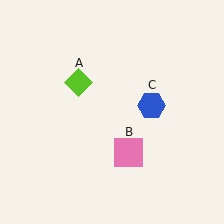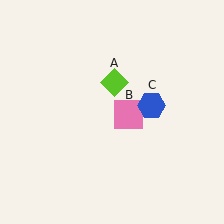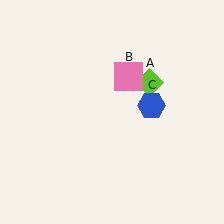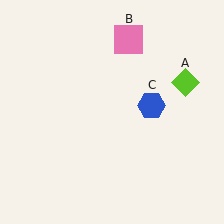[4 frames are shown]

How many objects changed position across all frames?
2 objects changed position: lime diamond (object A), pink square (object B).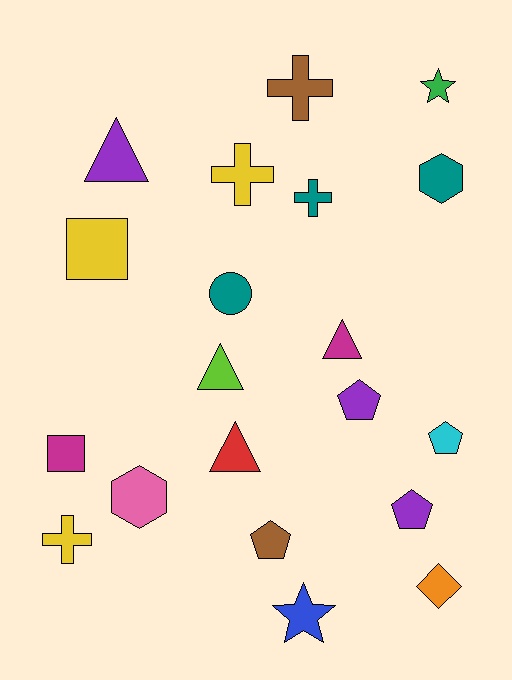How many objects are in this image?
There are 20 objects.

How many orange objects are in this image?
There is 1 orange object.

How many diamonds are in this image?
There is 1 diamond.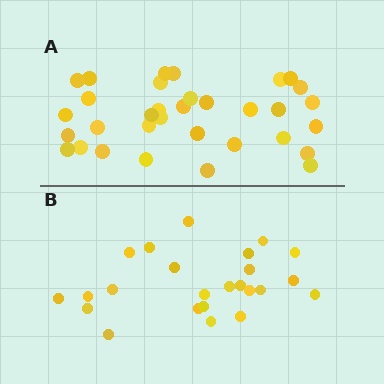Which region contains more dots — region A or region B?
Region A (the top region) has more dots.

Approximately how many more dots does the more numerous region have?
Region A has roughly 8 or so more dots than region B.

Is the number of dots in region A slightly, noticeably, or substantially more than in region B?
Region A has noticeably more, but not dramatically so. The ratio is roughly 1.4 to 1.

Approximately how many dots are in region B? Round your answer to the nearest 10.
About 20 dots. (The exact count is 24, which rounds to 20.)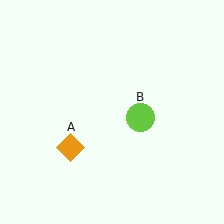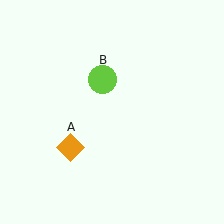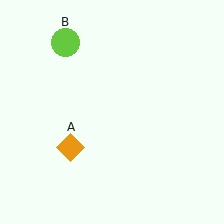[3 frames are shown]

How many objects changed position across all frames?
1 object changed position: lime circle (object B).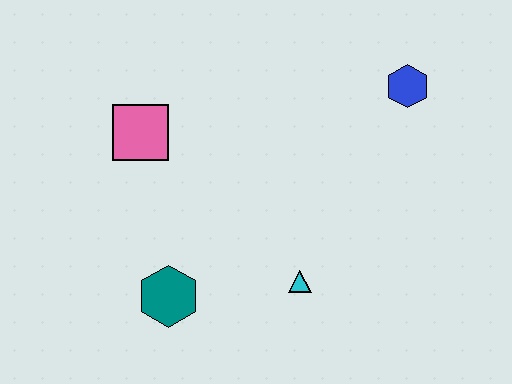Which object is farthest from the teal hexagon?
The blue hexagon is farthest from the teal hexagon.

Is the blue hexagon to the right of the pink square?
Yes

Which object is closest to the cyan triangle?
The teal hexagon is closest to the cyan triangle.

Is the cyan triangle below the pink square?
Yes